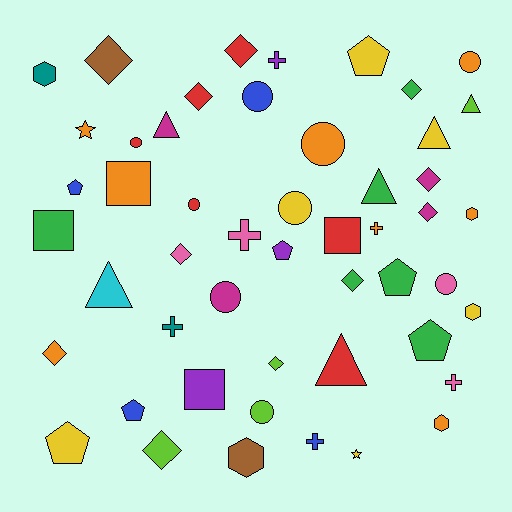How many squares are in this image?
There are 4 squares.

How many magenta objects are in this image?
There are 4 magenta objects.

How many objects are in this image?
There are 50 objects.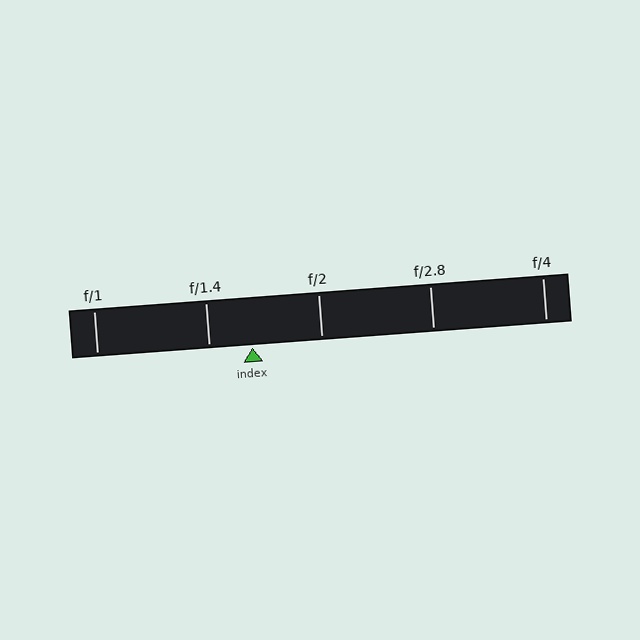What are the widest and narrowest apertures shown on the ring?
The widest aperture shown is f/1 and the narrowest is f/4.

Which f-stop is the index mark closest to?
The index mark is closest to f/1.4.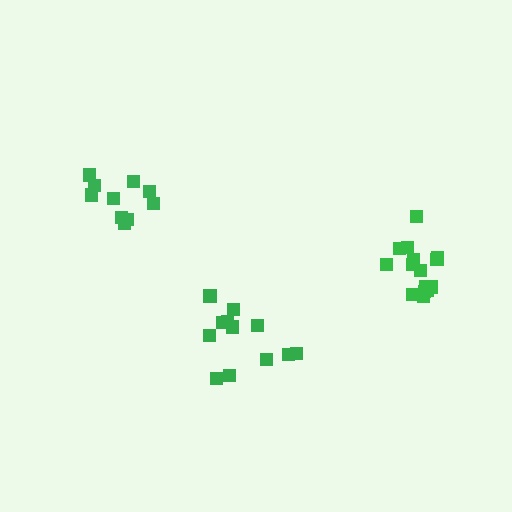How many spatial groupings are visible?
There are 3 spatial groupings.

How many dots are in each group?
Group 1: 12 dots, Group 2: 15 dots, Group 3: 10 dots (37 total).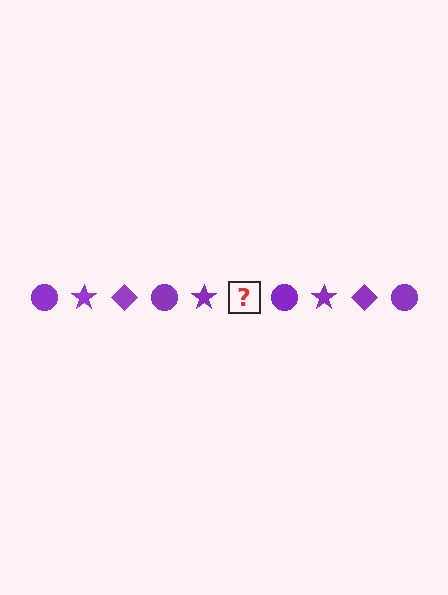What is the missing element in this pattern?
The missing element is a purple diamond.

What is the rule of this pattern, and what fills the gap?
The rule is that the pattern cycles through circle, star, diamond shapes in purple. The gap should be filled with a purple diamond.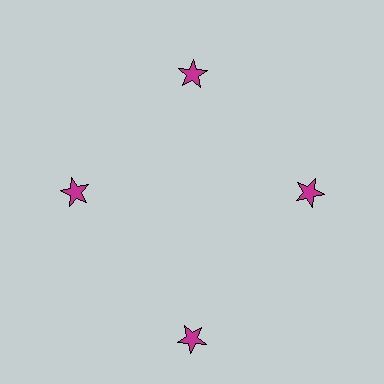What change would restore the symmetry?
The symmetry would be restored by moving it inward, back onto the ring so that all 4 stars sit at equal angles and equal distance from the center.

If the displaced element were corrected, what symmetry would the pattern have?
It would have 4-fold rotational symmetry — the pattern would map onto itself every 90 degrees.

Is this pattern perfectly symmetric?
No. The 4 magenta stars are arranged in a ring, but one element near the 6 o'clock position is pushed outward from the center, breaking the 4-fold rotational symmetry.